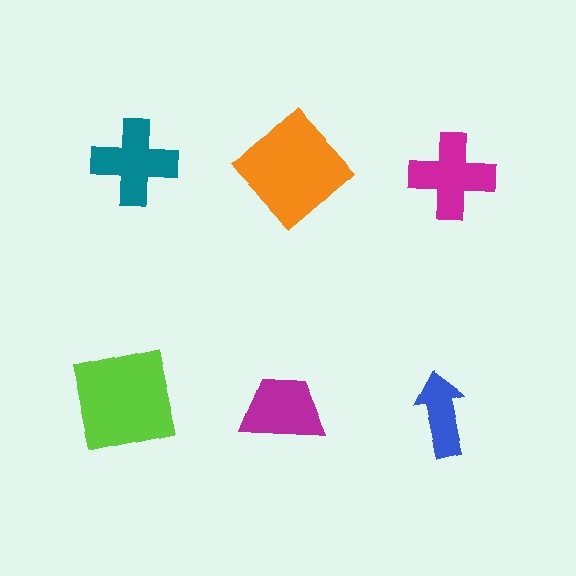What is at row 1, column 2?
An orange diamond.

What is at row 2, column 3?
A blue arrow.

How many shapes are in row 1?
3 shapes.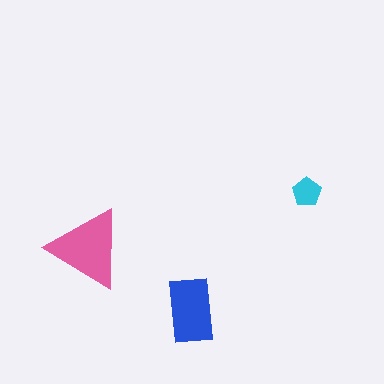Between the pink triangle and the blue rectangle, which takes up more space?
The pink triangle.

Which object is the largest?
The pink triangle.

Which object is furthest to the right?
The cyan pentagon is rightmost.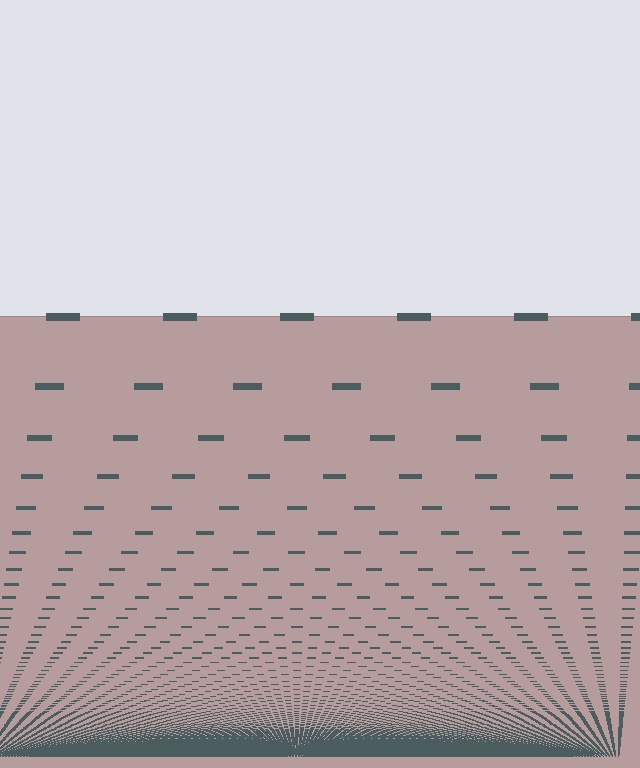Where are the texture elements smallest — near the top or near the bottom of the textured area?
Near the bottom.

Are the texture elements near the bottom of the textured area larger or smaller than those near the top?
Smaller. The gradient is inverted — elements near the bottom are smaller and denser.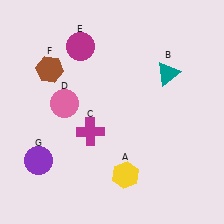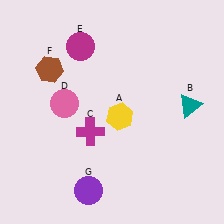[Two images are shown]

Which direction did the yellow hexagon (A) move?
The yellow hexagon (A) moved up.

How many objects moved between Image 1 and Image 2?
3 objects moved between the two images.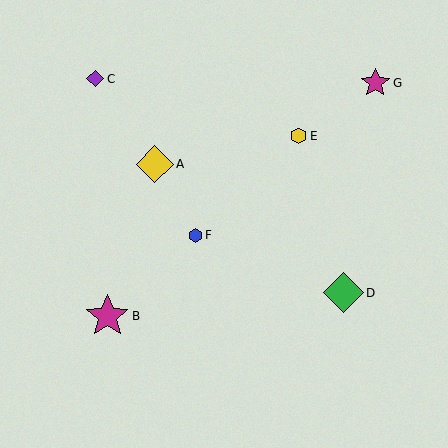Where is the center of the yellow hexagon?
The center of the yellow hexagon is at (299, 136).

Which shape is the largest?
The magenta star (labeled B) is the largest.